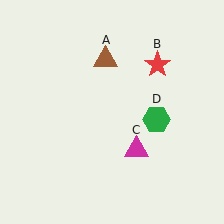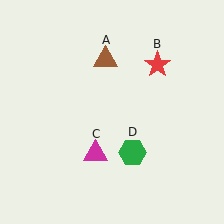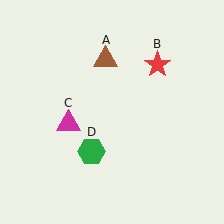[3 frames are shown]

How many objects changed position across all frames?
2 objects changed position: magenta triangle (object C), green hexagon (object D).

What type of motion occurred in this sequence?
The magenta triangle (object C), green hexagon (object D) rotated clockwise around the center of the scene.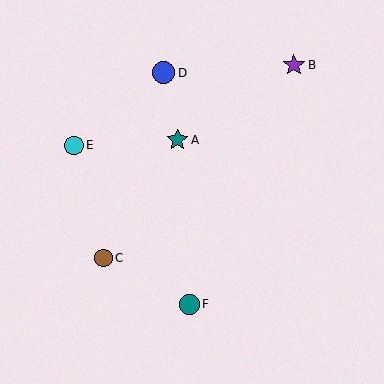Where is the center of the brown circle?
The center of the brown circle is at (103, 258).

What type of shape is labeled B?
Shape B is a purple star.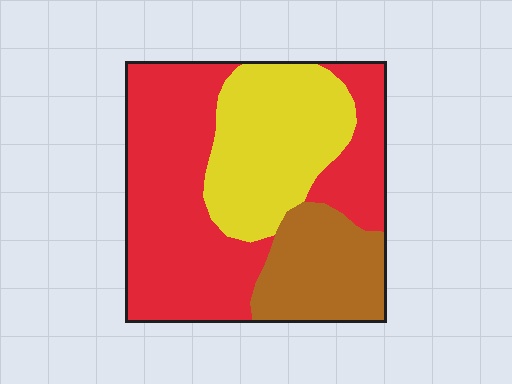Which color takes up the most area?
Red, at roughly 50%.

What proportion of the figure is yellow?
Yellow covers roughly 30% of the figure.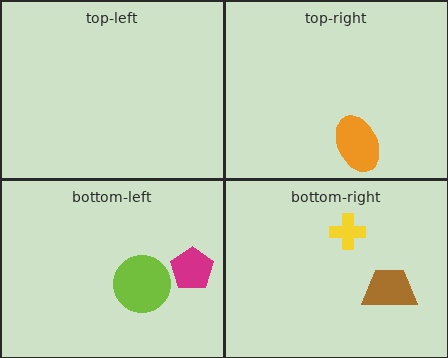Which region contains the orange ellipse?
The top-right region.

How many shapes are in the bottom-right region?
2.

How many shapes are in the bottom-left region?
2.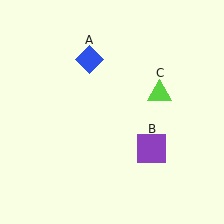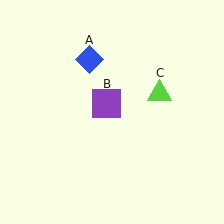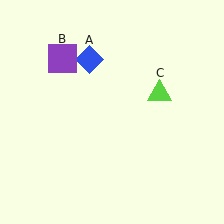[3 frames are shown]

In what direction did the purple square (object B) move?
The purple square (object B) moved up and to the left.